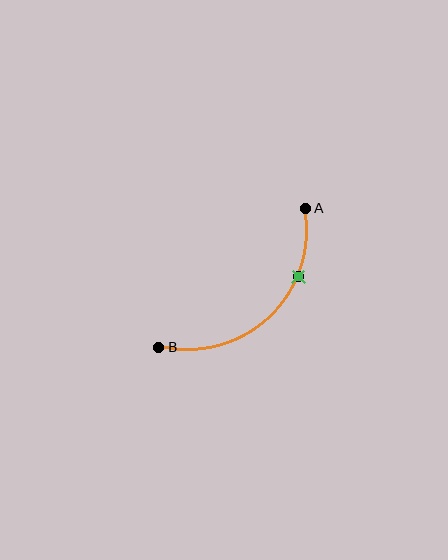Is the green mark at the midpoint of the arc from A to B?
No. The green mark lies on the arc but is closer to endpoint A. The arc midpoint would be at the point on the curve equidistant along the arc from both A and B.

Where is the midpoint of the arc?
The arc midpoint is the point on the curve farthest from the straight line joining A and B. It sits below and to the right of that line.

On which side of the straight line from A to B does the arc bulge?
The arc bulges below and to the right of the straight line connecting A and B.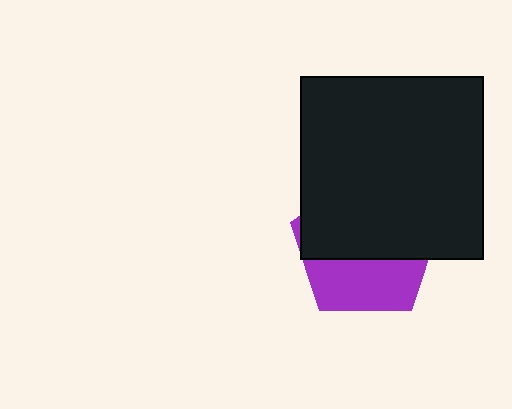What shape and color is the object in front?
The object in front is a black square.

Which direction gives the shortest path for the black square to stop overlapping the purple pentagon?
Moving up gives the shortest separation.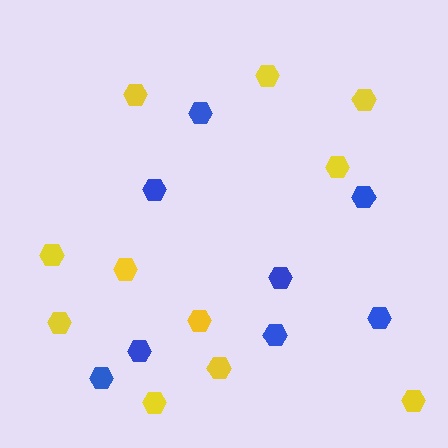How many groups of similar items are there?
There are 2 groups: one group of yellow hexagons (11) and one group of blue hexagons (8).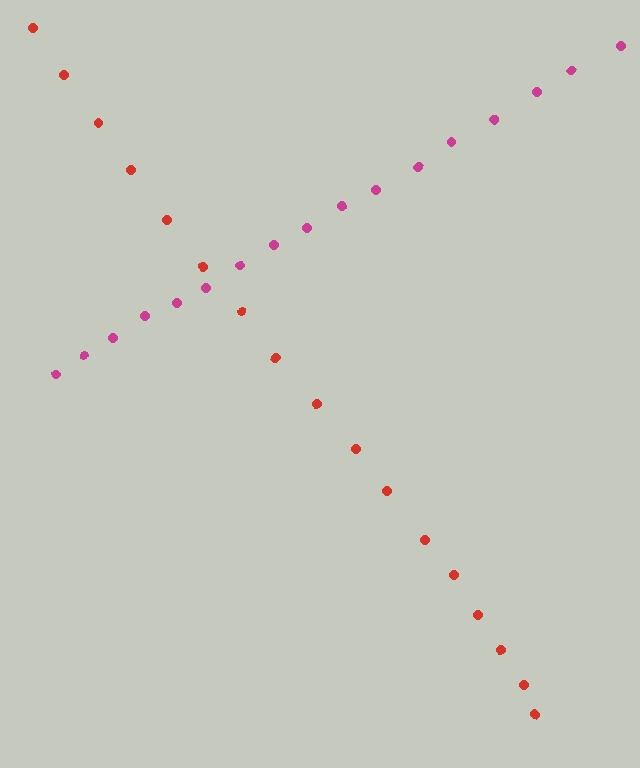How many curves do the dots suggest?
There are 2 distinct paths.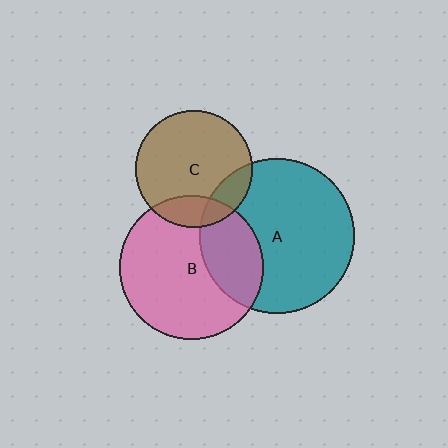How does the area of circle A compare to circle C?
Approximately 1.7 times.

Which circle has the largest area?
Circle A (teal).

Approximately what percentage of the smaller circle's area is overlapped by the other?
Approximately 15%.